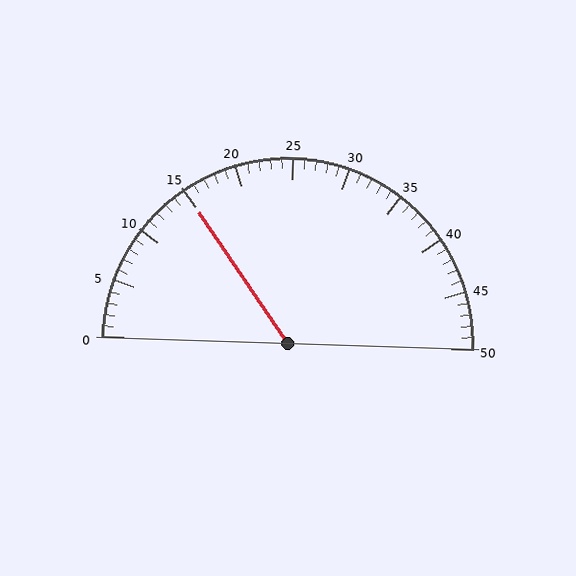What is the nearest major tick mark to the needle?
The nearest major tick mark is 15.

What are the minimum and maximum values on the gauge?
The gauge ranges from 0 to 50.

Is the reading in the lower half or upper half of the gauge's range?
The reading is in the lower half of the range (0 to 50).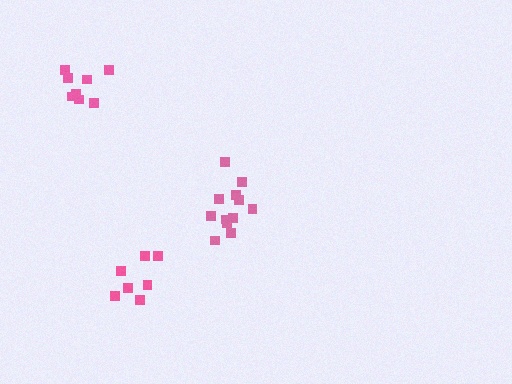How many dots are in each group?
Group 1: 8 dots, Group 2: 7 dots, Group 3: 12 dots (27 total).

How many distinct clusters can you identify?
There are 3 distinct clusters.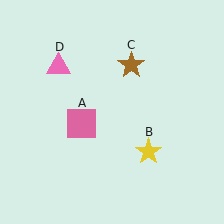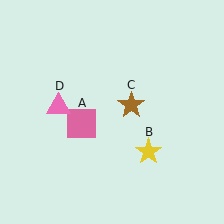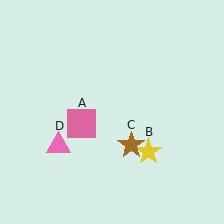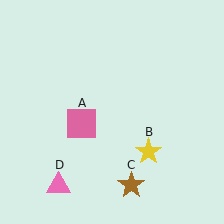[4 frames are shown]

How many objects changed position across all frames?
2 objects changed position: brown star (object C), pink triangle (object D).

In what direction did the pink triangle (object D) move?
The pink triangle (object D) moved down.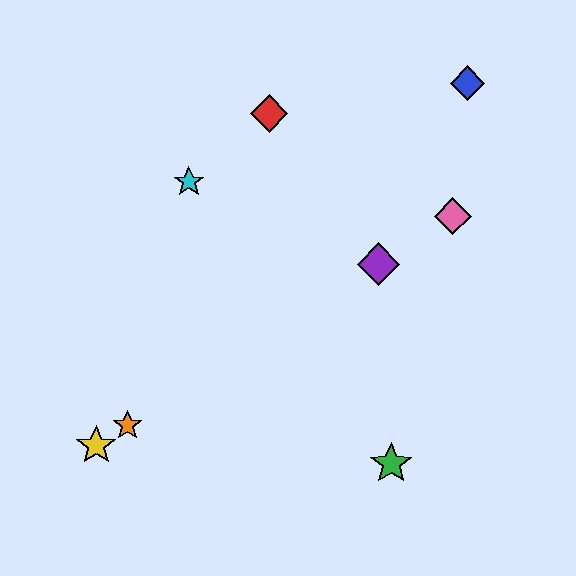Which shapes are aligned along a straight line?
The yellow star, the purple diamond, the orange star, the pink diamond are aligned along a straight line.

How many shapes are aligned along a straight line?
4 shapes (the yellow star, the purple diamond, the orange star, the pink diamond) are aligned along a straight line.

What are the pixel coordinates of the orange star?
The orange star is at (127, 425).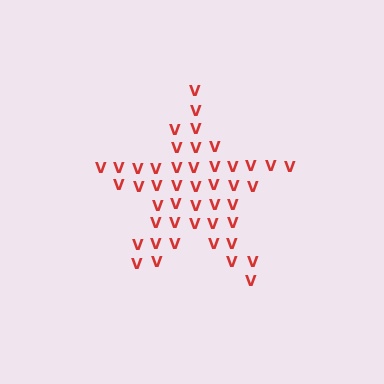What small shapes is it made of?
It is made of small letter V's.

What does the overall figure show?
The overall figure shows a star.